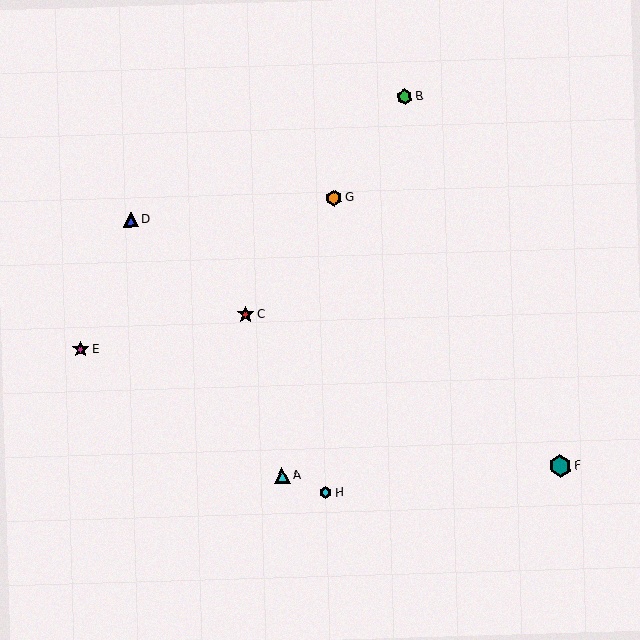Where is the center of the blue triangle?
The center of the blue triangle is at (131, 219).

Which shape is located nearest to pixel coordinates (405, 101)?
The green hexagon (labeled B) at (405, 97) is nearest to that location.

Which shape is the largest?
The teal hexagon (labeled F) is the largest.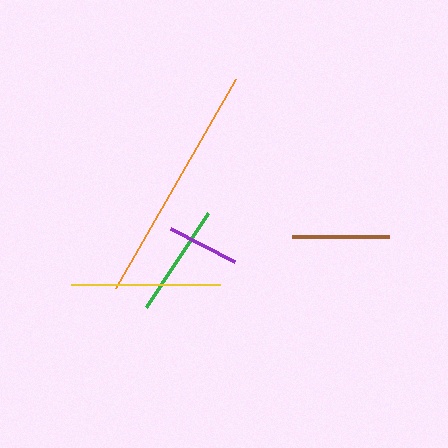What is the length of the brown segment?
The brown segment is approximately 97 pixels long.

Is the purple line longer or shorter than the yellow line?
The yellow line is longer than the purple line.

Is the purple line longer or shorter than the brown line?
The brown line is longer than the purple line.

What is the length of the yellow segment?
The yellow segment is approximately 149 pixels long.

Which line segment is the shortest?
The purple line is the shortest at approximately 72 pixels.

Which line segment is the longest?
The orange line is the longest at approximately 241 pixels.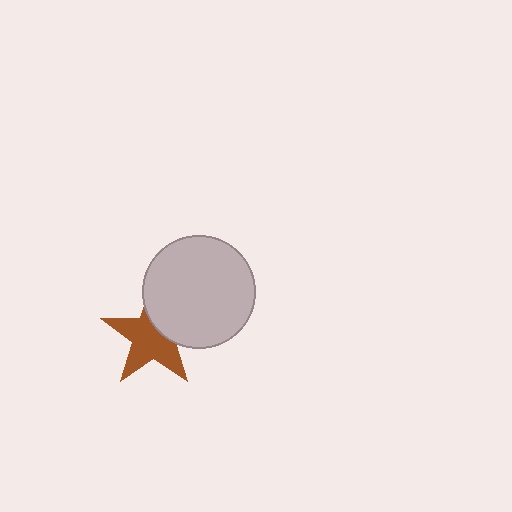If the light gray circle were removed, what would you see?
You would see the complete brown star.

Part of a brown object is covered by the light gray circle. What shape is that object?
It is a star.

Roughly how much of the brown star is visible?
About half of it is visible (roughly 64%).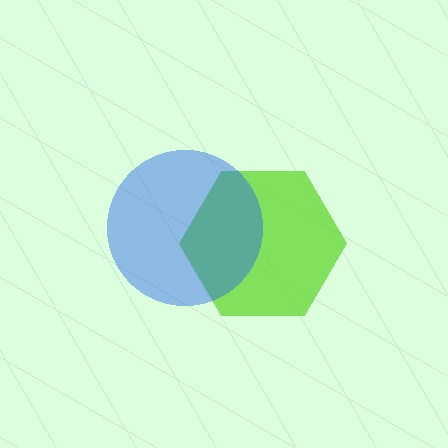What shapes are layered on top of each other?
The layered shapes are: a lime hexagon, a blue circle.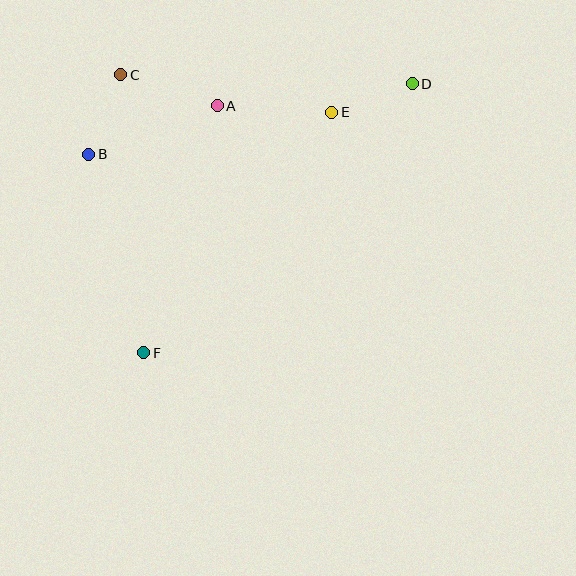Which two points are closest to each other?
Points D and E are closest to each other.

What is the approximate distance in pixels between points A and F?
The distance between A and F is approximately 258 pixels.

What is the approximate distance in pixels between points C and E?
The distance between C and E is approximately 214 pixels.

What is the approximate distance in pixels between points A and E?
The distance between A and E is approximately 115 pixels.